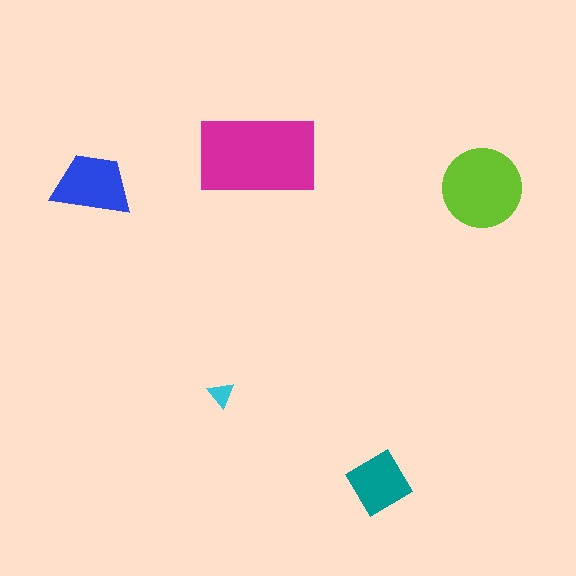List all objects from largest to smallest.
The magenta rectangle, the lime circle, the blue trapezoid, the teal diamond, the cyan triangle.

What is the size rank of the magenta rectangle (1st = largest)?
1st.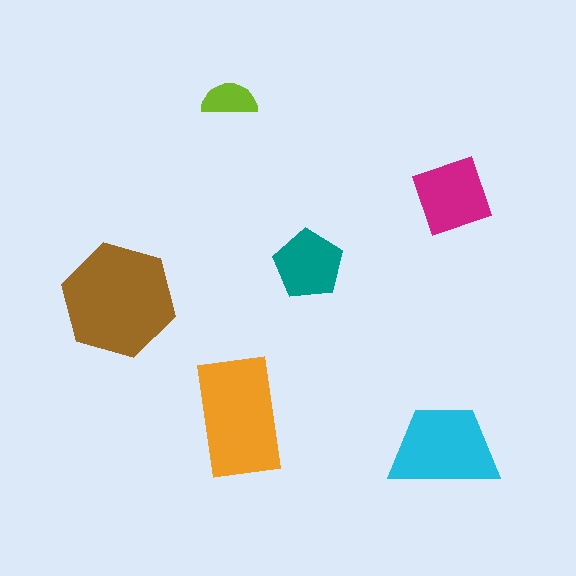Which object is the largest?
The brown hexagon.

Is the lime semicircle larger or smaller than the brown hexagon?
Smaller.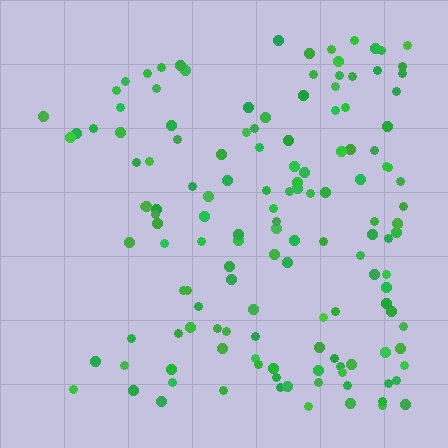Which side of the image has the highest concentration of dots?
The right.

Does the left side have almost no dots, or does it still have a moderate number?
Still a moderate number, just noticeably fewer than the right.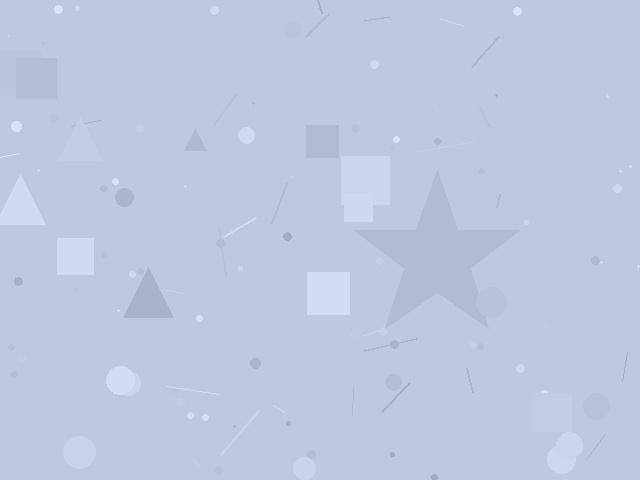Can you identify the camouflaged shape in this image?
The camouflaged shape is a star.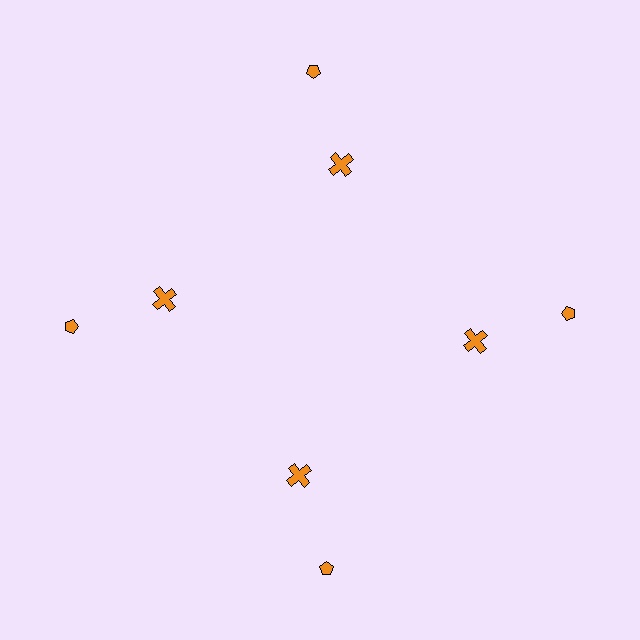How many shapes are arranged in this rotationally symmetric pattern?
There are 8 shapes, arranged in 4 groups of 2.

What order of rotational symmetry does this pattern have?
This pattern has 4-fold rotational symmetry.